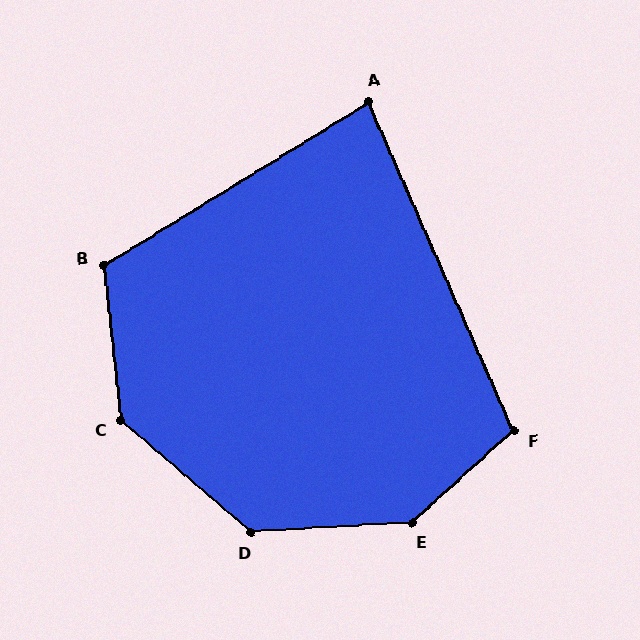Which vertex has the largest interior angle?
E, at approximately 141 degrees.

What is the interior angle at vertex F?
Approximately 109 degrees (obtuse).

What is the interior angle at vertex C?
Approximately 137 degrees (obtuse).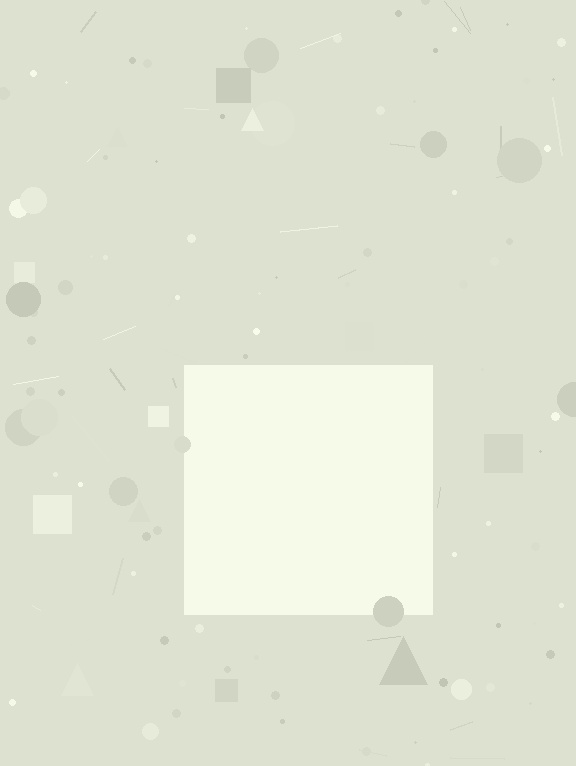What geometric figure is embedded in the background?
A square is embedded in the background.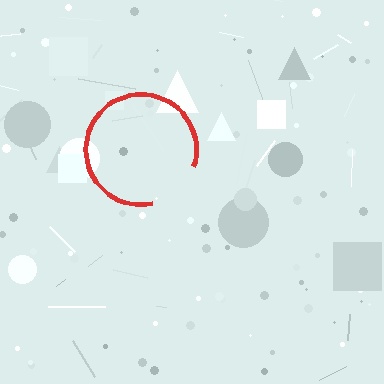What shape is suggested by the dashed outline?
The dashed outline suggests a circle.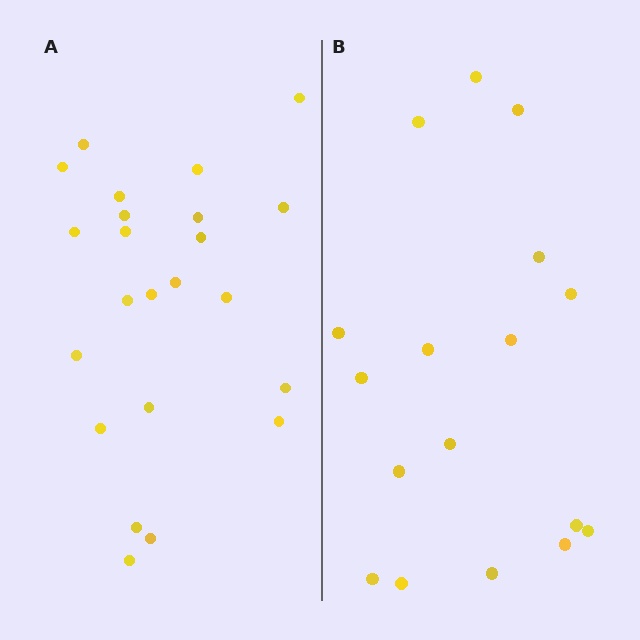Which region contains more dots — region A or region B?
Region A (the left region) has more dots.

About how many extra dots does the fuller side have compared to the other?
Region A has about 6 more dots than region B.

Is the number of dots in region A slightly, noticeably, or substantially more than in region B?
Region A has noticeably more, but not dramatically so. The ratio is roughly 1.4 to 1.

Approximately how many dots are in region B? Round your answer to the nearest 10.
About 20 dots. (The exact count is 17, which rounds to 20.)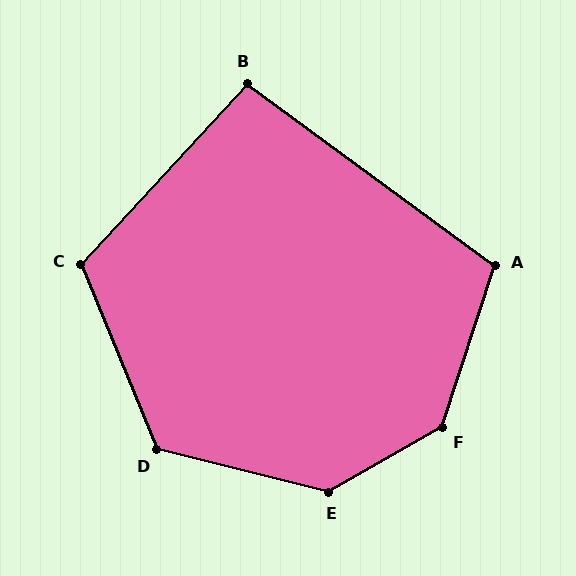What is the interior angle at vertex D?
Approximately 126 degrees (obtuse).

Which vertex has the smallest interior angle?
B, at approximately 96 degrees.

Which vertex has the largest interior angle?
F, at approximately 137 degrees.